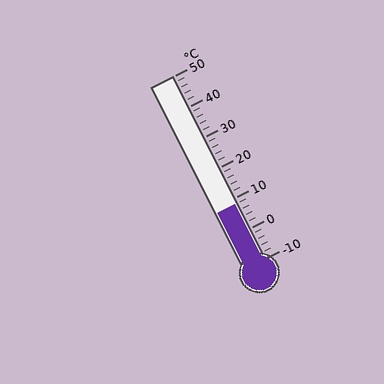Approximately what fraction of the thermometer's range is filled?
The thermometer is filled to approximately 30% of its range.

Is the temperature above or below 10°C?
The temperature is below 10°C.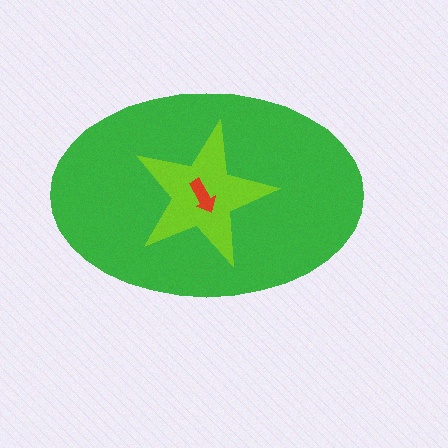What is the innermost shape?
The red arrow.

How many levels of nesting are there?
3.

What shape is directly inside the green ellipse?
The lime star.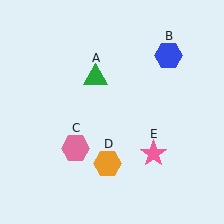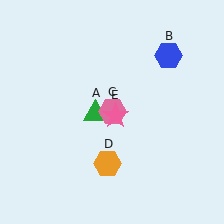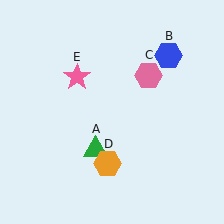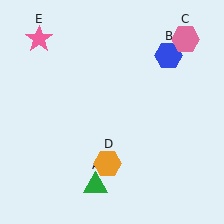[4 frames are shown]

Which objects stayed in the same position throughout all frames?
Blue hexagon (object B) and orange hexagon (object D) remained stationary.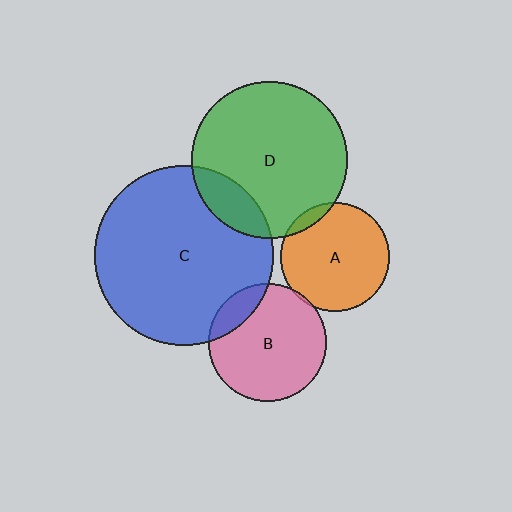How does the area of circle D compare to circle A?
Approximately 2.1 times.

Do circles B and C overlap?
Yes.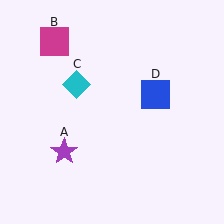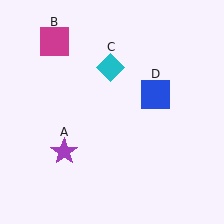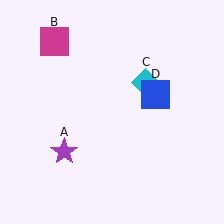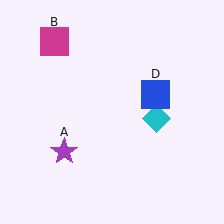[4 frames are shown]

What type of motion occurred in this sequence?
The cyan diamond (object C) rotated clockwise around the center of the scene.